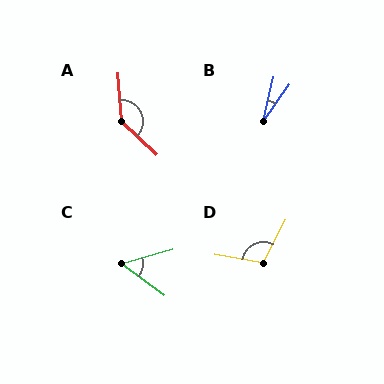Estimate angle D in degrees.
Approximately 108 degrees.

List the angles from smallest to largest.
B (22°), C (52°), D (108°), A (138°).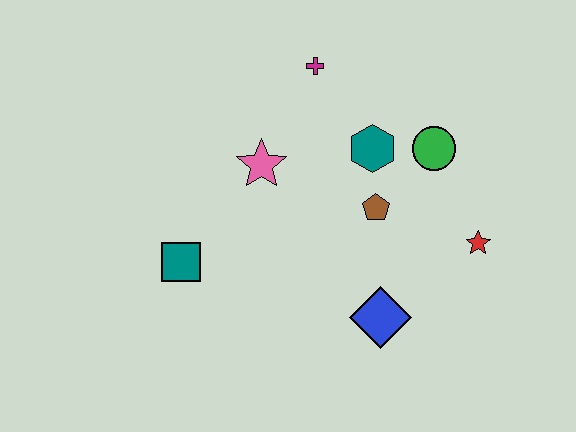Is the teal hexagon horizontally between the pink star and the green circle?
Yes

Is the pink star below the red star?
No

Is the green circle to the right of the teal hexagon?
Yes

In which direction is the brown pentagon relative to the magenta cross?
The brown pentagon is below the magenta cross.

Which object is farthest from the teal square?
The red star is farthest from the teal square.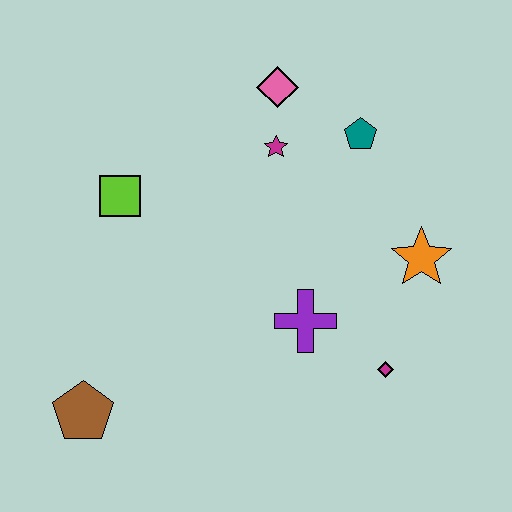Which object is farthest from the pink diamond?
The brown pentagon is farthest from the pink diamond.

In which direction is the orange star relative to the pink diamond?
The orange star is below the pink diamond.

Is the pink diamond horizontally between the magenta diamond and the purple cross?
No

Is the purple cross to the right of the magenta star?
Yes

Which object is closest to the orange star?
The magenta diamond is closest to the orange star.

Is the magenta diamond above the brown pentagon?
Yes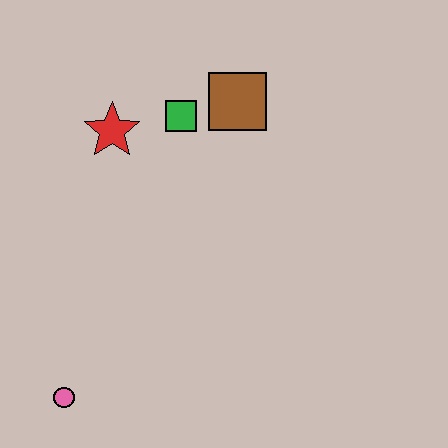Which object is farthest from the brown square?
The pink circle is farthest from the brown square.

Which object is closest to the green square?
The brown square is closest to the green square.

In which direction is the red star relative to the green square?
The red star is to the left of the green square.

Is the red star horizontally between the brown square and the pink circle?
Yes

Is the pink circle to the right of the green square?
No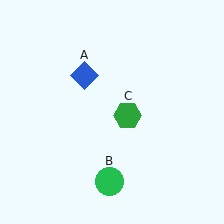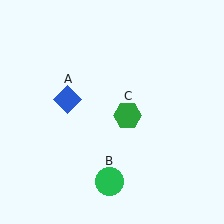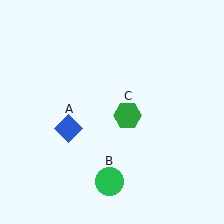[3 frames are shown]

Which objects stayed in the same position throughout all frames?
Green circle (object B) and green hexagon (object C) remained stationary.